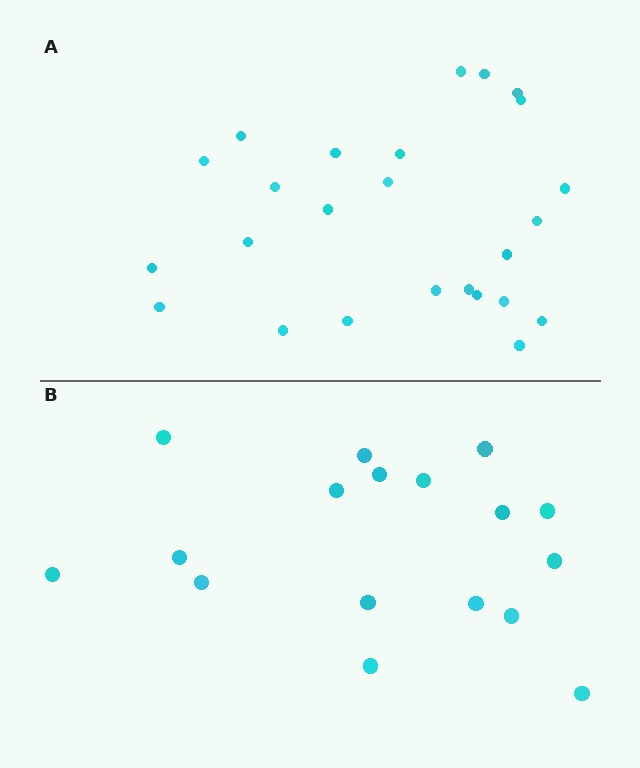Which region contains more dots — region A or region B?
Region A (the top region) has more dots.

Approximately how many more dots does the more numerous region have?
Region A has roughly 8 or so more dots than region B.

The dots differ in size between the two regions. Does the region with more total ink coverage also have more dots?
No. Region B has more total ink coverage because its dots are larger, but region A actually contains more individual dots. Total area can be misleading — the number of items is what matters here.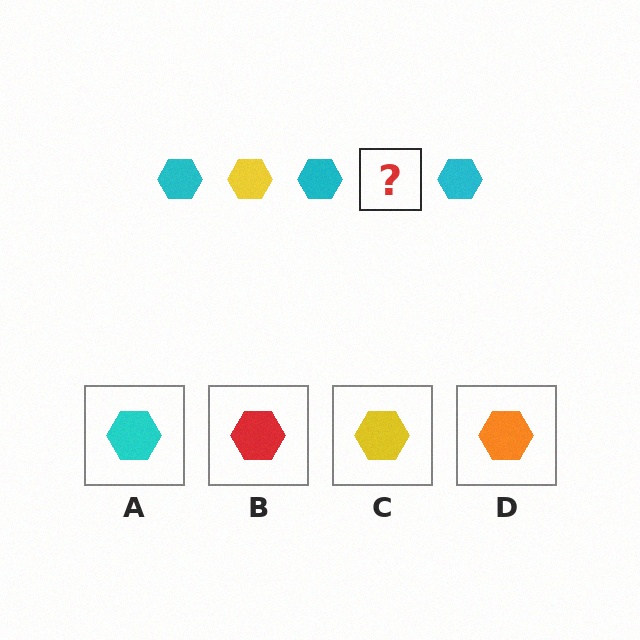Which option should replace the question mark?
Option C.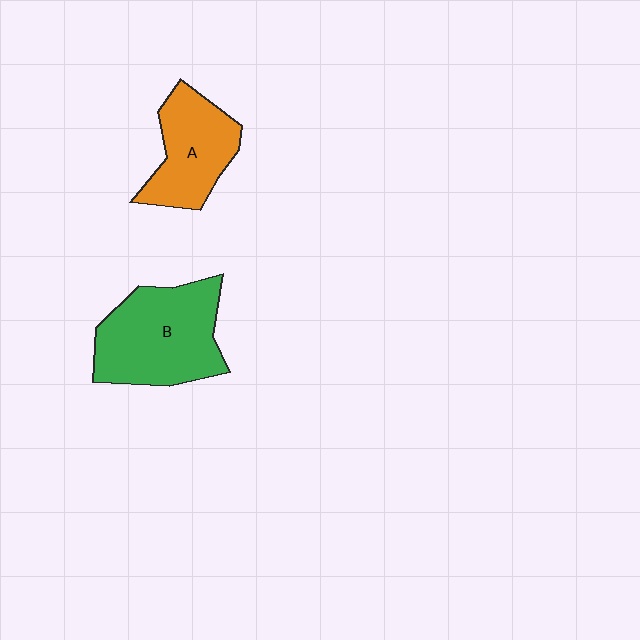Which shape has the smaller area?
Shape A (orange).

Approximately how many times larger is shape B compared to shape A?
Approximately 1.4 times.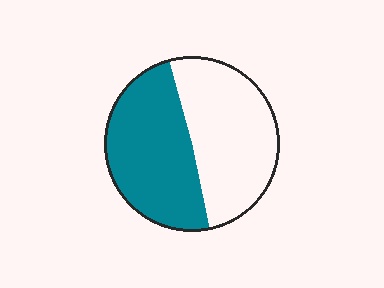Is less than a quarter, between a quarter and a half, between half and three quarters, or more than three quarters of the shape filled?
Between a quarter and a half.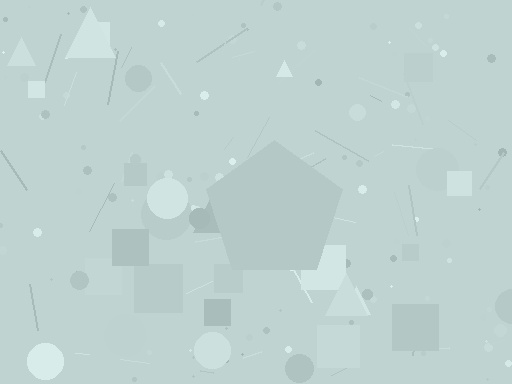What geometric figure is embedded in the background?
A pentagon is embedded in the background.